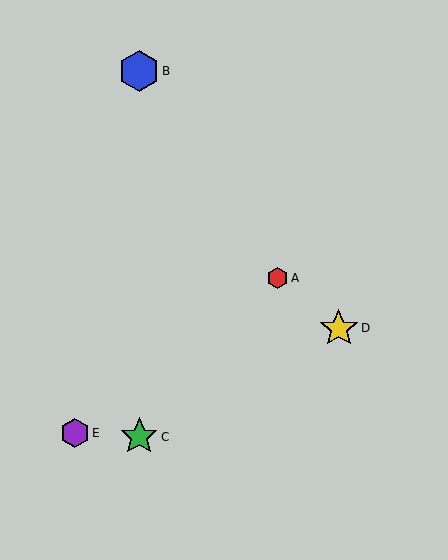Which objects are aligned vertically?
Objects B, C are aligned vertically.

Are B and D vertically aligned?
No, B is at x≈139 and D is at x≈339.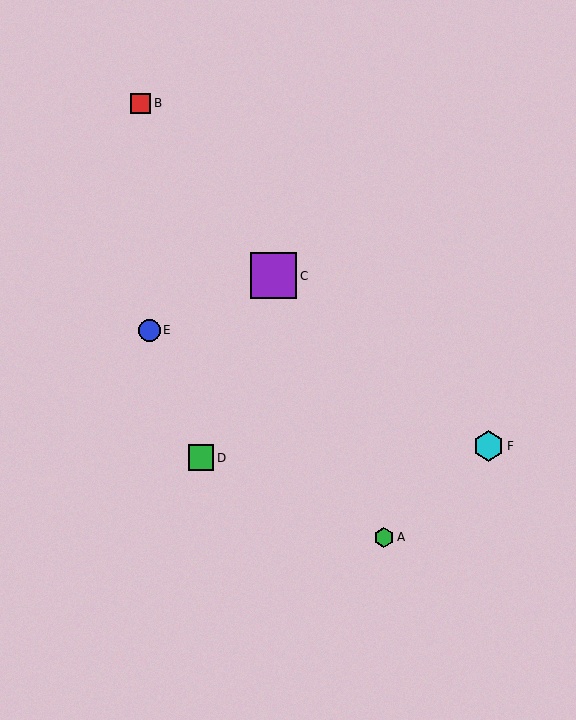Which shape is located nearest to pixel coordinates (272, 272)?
The purple square (labeled C) at (274, 276) is nearest to that location.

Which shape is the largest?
The purple square (labeled C) is the largest.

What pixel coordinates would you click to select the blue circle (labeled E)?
Click at (149, 330) to select the blue circle E.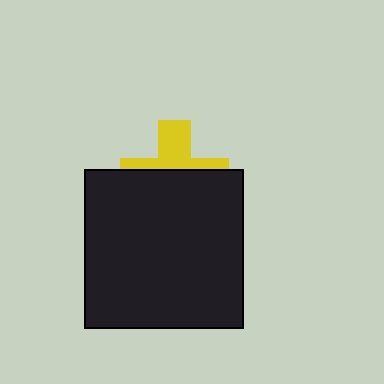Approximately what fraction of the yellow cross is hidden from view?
Roughly 58% of the yellow cross is hidden behind the black square.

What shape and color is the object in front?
The object in front is a black square.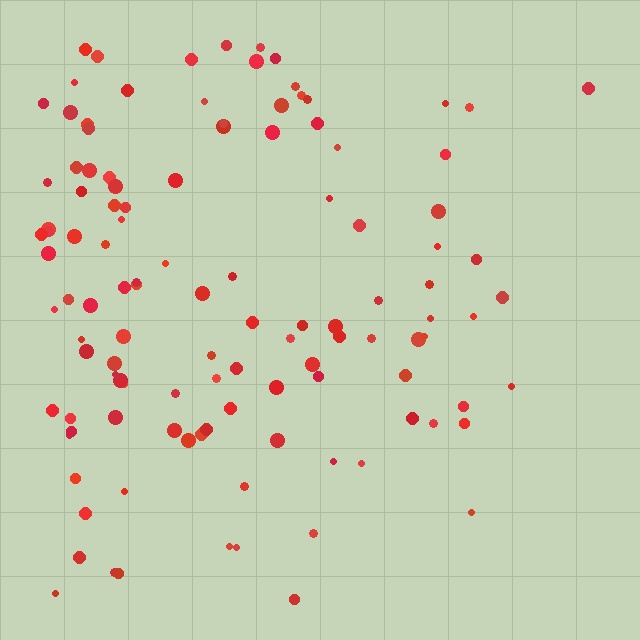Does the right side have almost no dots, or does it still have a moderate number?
Still a moderate number, just noticeably fewer than the left.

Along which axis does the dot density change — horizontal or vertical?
Horizontal.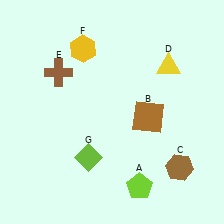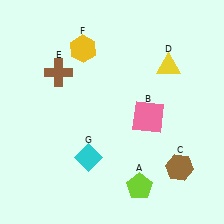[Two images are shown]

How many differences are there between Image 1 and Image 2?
There are 2 differences between the two images.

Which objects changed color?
B changed from brown to pink. G changed from lime to cyan.